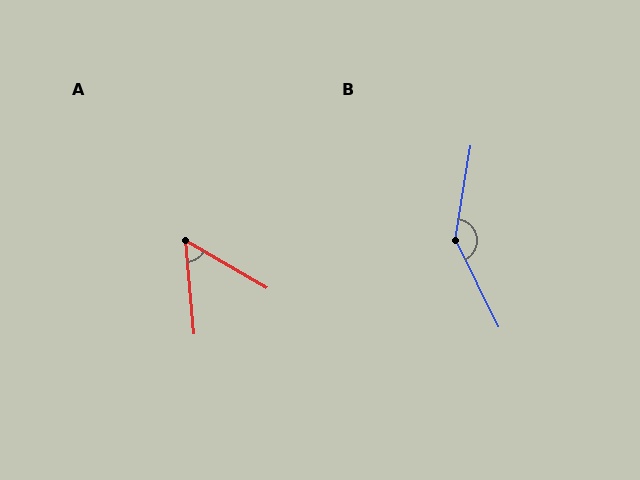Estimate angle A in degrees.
Approximately 55 degrees.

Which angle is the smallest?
A, at approximately 55 degrees.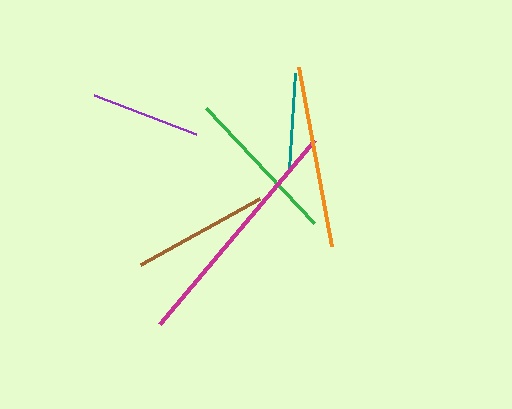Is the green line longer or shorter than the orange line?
The orange line is longer than the green line.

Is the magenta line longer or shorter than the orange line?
The magenta line is longer than the orange line.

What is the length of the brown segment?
The brown segment is approximately 136 pixels long.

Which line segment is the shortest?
The teal line is the shortest at approximately 96 pixels.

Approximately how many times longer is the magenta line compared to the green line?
The magenta line is approximately 1.5 times the length of the green line.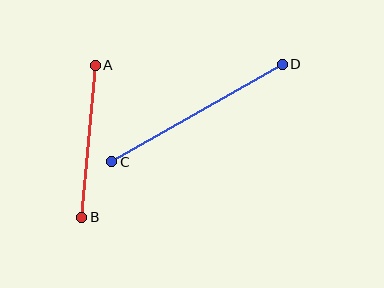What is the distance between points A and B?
The distance is approximately 153 pixels.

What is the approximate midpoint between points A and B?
The midpoint is at approximately (89, 141) pixels.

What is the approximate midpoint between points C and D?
The midpoint is at approximately (197, 113) pixels.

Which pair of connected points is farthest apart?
Points C and D are farthest apart.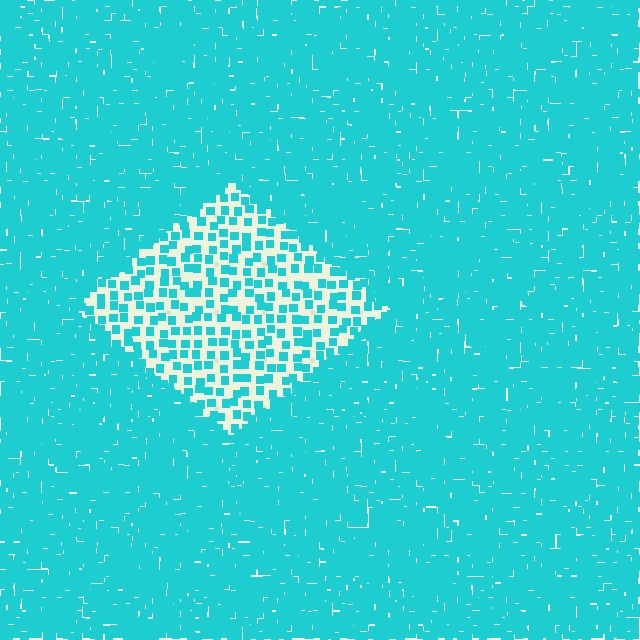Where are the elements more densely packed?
The elements are more densely packed outside the diamond boundary.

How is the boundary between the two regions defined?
The boundary is defined by a change in element density (approximately 3.0x ratio). All elements are the same color, size, and shape.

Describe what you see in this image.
The image contains small cyan elements arranged at two different densities. A diamond-shaped region is visible where the elements are less densely packed than the surrounding area.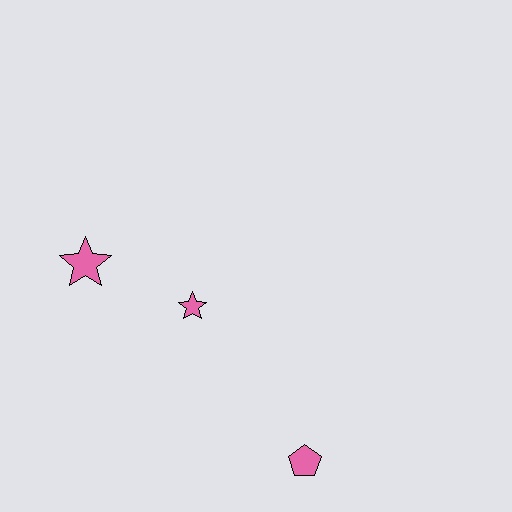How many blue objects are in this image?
There are no blue objects.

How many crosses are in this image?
There are no crosses.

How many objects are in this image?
There are 3 objects.